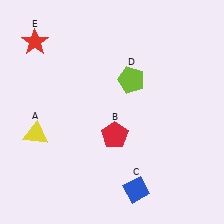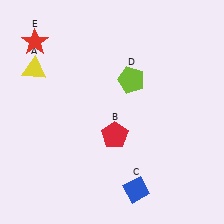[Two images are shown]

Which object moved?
The yellow triangle (A) moved up.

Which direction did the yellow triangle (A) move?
The yellow triangle (A) moved up.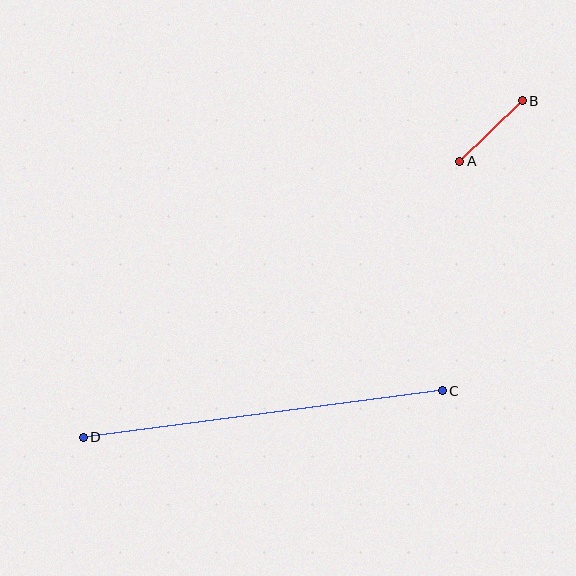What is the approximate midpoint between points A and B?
The midpoint is at approximately (491, 131) pixels.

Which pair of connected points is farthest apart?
Points C and D are farthest apart.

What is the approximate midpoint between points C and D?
The midpoint is at approximately (263, 414) pixels.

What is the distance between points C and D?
The distance is approximately 362 pixels.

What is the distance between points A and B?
The distance is approximately 87 pixels.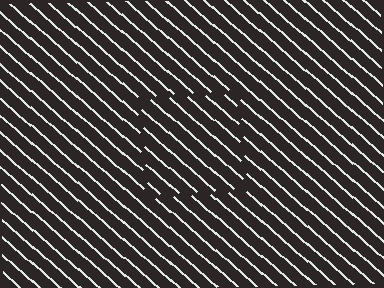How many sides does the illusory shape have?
4 sides — the line-ends trace a square.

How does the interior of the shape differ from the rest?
The interior of the shape contains the same grating, shifted by half a period — the contour is defined by the phase discontinuity where line-ends from the inner and outer gratings abut.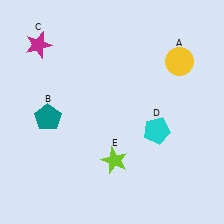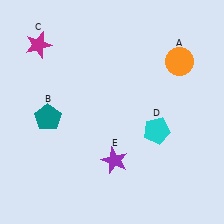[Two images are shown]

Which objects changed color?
A changed from yellow to orange. E changed from lime to purple.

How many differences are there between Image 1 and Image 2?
There are 2 differences between the two images.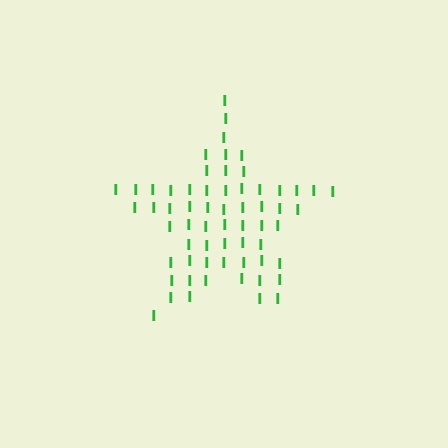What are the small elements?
The small elements are letter I's.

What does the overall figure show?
The overall figure shows a star.